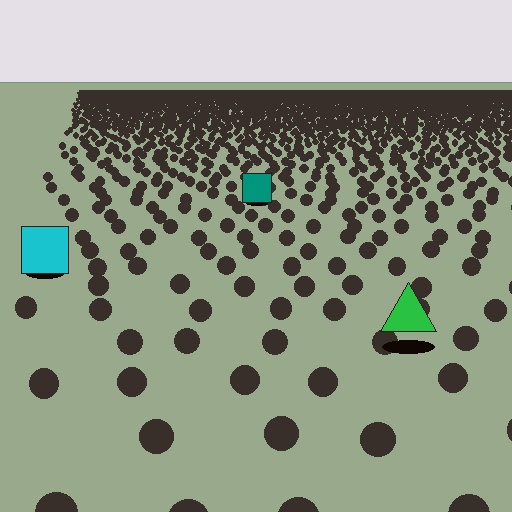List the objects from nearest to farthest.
From nearest to farthest: the green triangle, the cyan square, the teal square.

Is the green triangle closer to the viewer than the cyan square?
Yes. The green triangle is closer — you can tell from the texture gradient: the ground texture is coarser near it.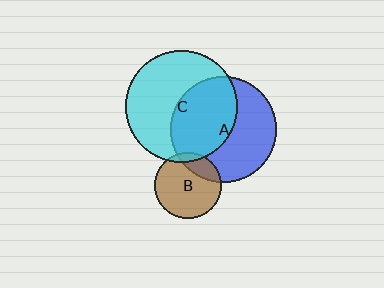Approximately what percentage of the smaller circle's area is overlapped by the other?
Approximately 20%.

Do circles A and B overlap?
Yes.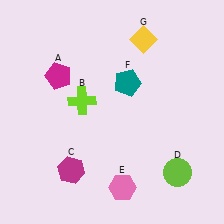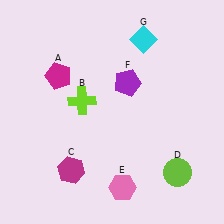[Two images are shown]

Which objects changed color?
F changed from teal to purple. G changed from yellow to cyan.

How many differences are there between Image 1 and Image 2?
There are 2 differences between the two images.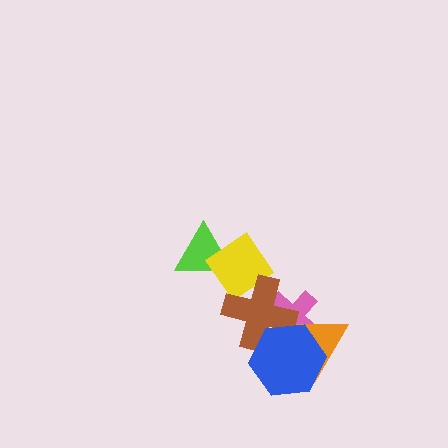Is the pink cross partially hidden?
Yes, it is partially covered by another shape.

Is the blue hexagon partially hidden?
No, no other shape covers it.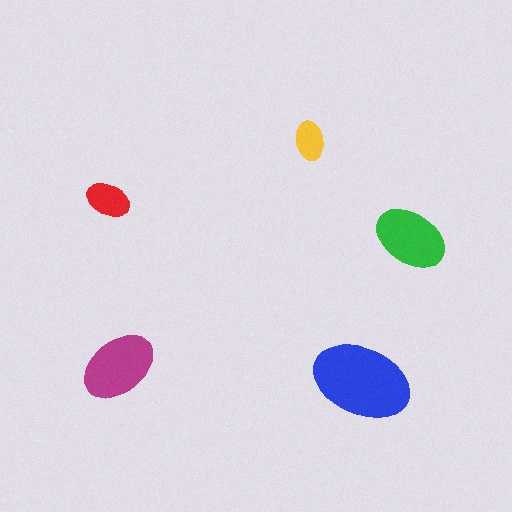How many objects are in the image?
There are 5 objects in the image.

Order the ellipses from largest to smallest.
the blue one, the magenta one, the green one, the red one, the yellow one.